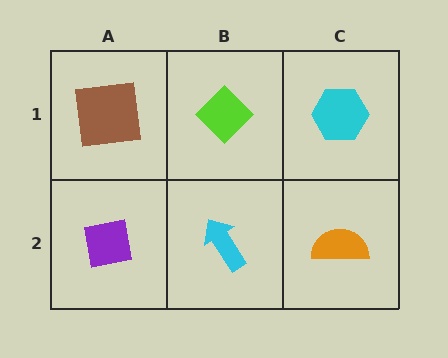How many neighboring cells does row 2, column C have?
2.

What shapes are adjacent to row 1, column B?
A cyan arrow (row 2, column B), a brown square (row 1, column A), a cyan hexagon (row 1, column C).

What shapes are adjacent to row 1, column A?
A purple square (row 2, column A), a lime diamond (row 1, column B).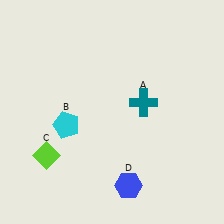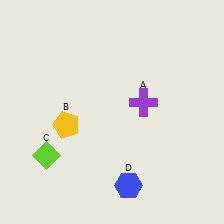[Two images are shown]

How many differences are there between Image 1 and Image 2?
There are 2 differences between the two images.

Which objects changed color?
A changed from teal to purple. B changed from cyan to yellow.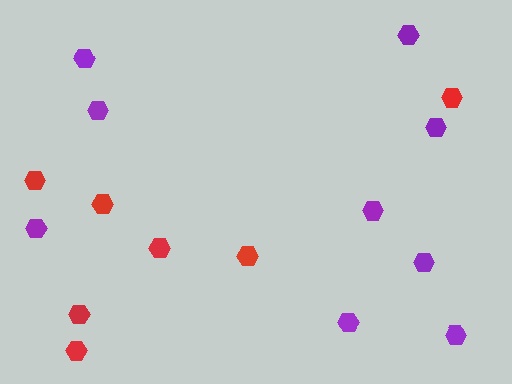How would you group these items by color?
There are 2 groups: one group of red hexagons (7) and one group of purple hexagons (9).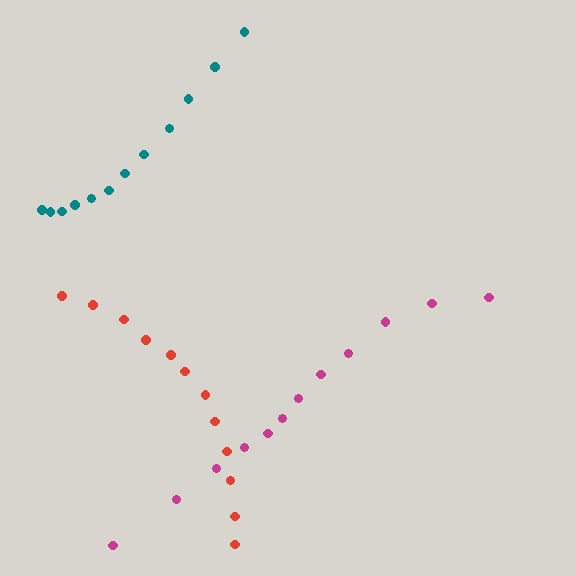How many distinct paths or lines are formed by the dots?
There are 3 distinct paths.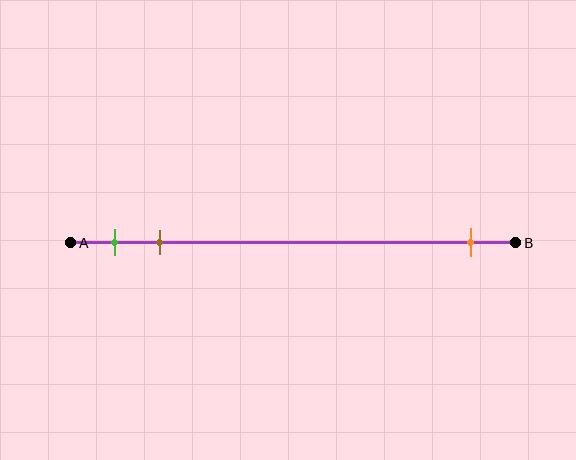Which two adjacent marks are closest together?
The green and brown marks are the closest adjacent pair.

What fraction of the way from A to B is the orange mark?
The orange mark is approximately 90% (0.9) of the way from A to B.